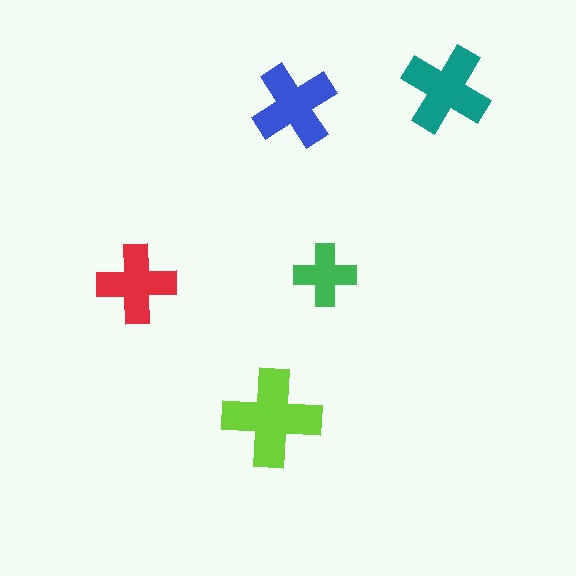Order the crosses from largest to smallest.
the lime one, the teal one, the blue one, the red one, the green one.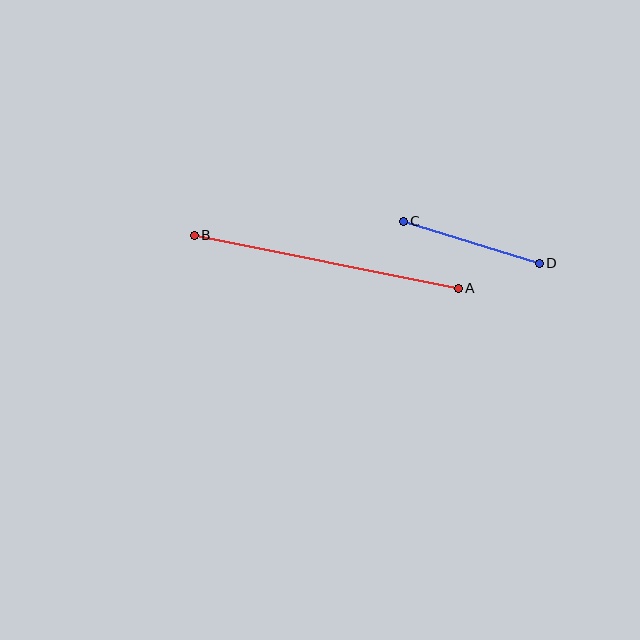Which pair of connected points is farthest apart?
Points A and B are farthest apart.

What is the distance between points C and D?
The distance is approximately 142 pixels.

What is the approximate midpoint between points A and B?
The midpoint is at approximately (326, 262) pixels.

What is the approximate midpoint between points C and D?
The midpoint is at approximately (471, 242) pixels.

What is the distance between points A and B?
The distance is approximately 269 pixels.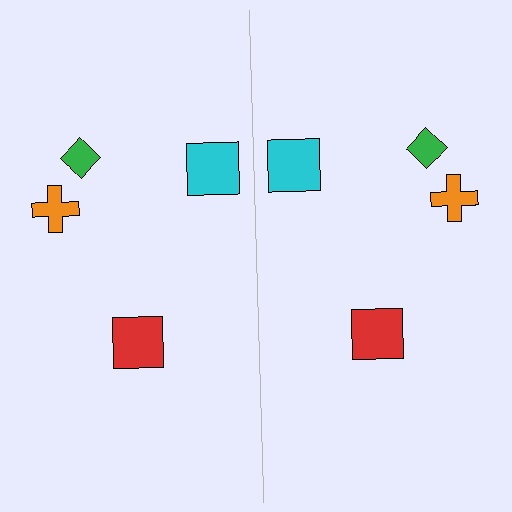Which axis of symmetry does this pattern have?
The pattern has a vertical axis of symmetry running through the center of the image.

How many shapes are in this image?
There are 8 shapes in this image.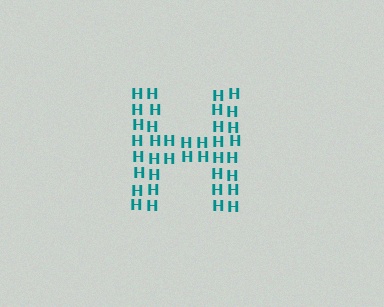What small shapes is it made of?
It is made of small letter H's.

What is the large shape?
The large shape is the letter H.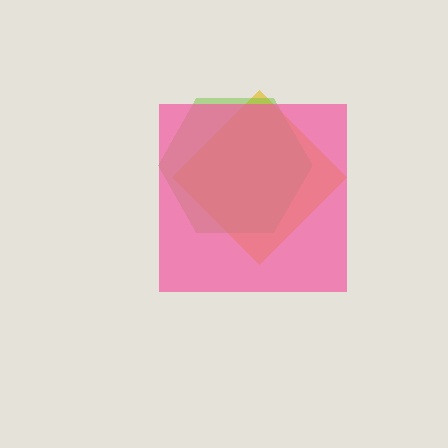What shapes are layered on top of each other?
The layered shapes are: a yellow diamond, a lime hexagon, a pink square.